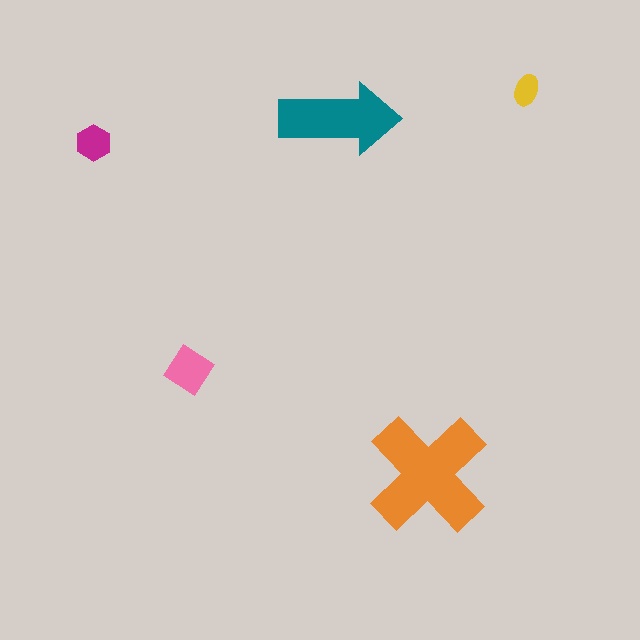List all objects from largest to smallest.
The orange cross, the teal arrow, the pink diamond, the magenta hexagon, the yellow ellipse.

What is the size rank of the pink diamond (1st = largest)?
3rd.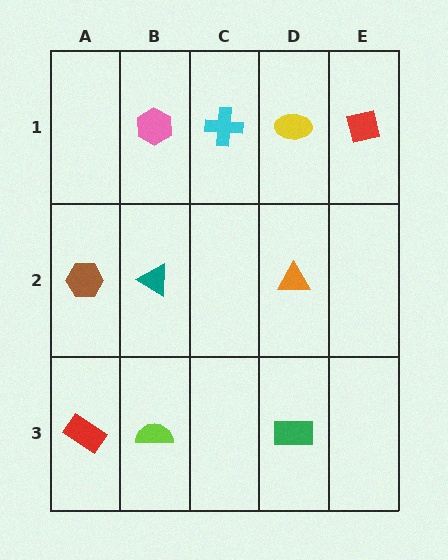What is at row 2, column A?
A brown hexagon.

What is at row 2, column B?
A teal triangle.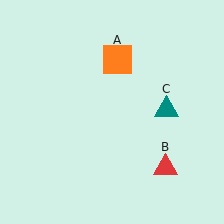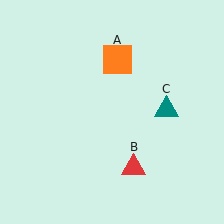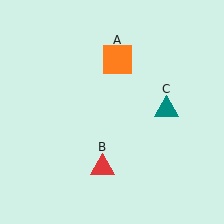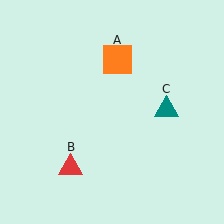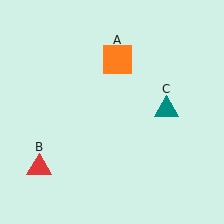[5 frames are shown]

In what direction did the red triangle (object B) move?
The red triangle (object B) moved left.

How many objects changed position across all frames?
1 object changed position: red triangle (object B).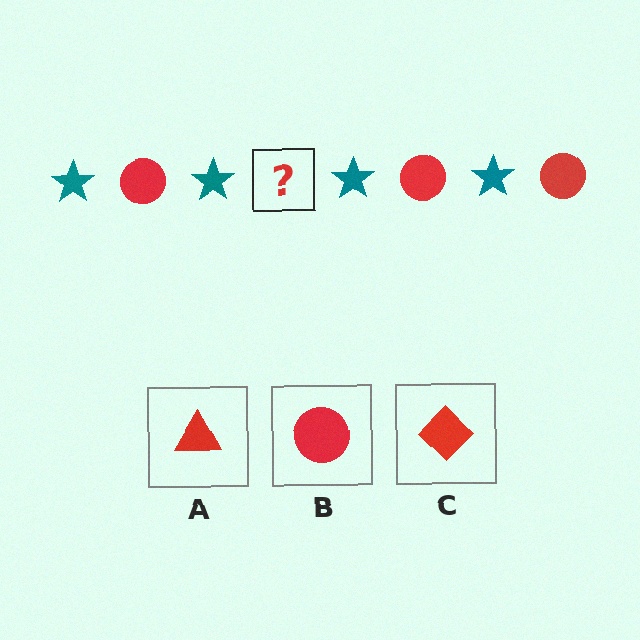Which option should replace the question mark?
Option B.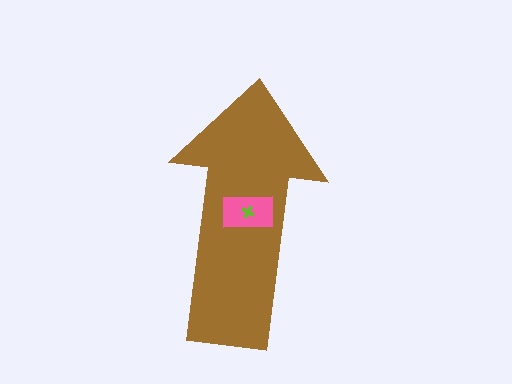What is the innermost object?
The lime cross.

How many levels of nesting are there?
3.